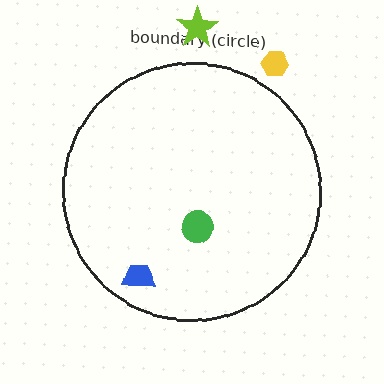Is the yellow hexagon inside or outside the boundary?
Outside.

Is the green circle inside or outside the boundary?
Inside.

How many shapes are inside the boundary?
2 inside, 2 outside.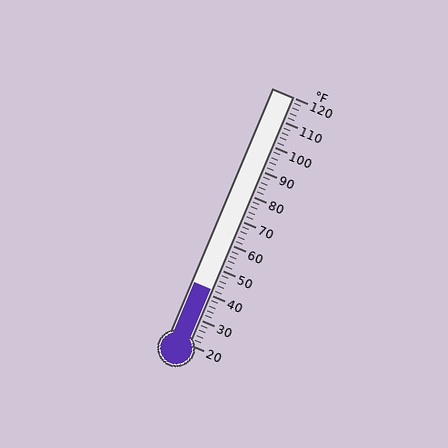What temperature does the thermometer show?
The thermometer shows approximately 42°F.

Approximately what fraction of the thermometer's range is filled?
The thermometer is filled to approximately 20% of its range.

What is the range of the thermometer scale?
The thermometer scale ranges from 20°F to 120°F.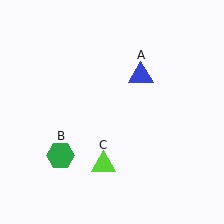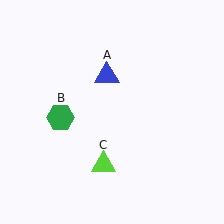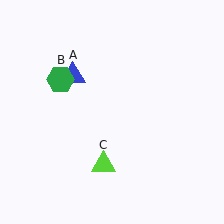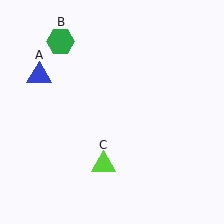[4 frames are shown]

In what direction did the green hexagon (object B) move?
The green hexagon (object B) moved up.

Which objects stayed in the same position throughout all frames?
Lime triangle (object C) remained stationary.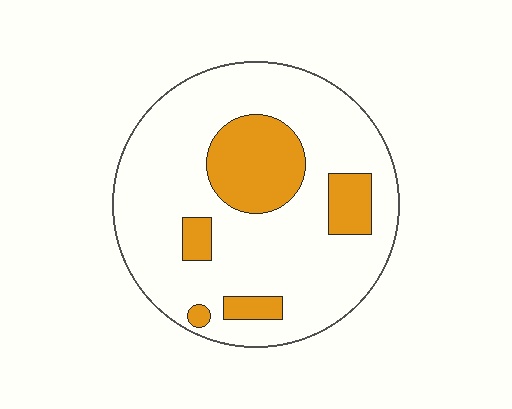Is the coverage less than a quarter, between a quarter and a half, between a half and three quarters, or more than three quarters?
Less than a quarter.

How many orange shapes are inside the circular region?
5.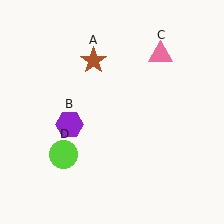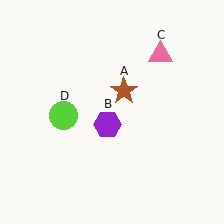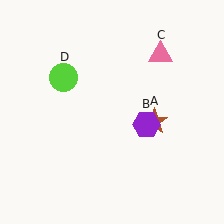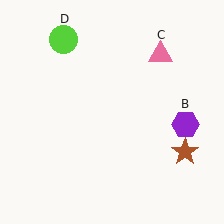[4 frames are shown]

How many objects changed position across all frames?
3 objects changed position: brown star (object A), purple hexagon (object B), lime circle (object D).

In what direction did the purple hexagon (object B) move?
The purple hexagon (object B) moved right.